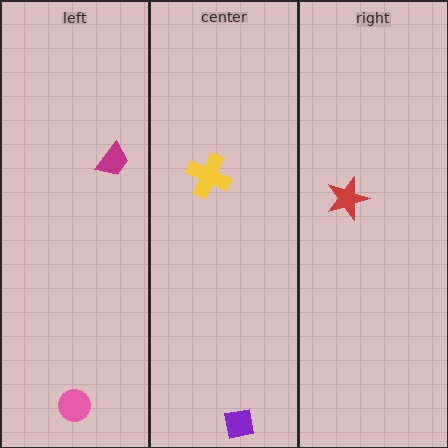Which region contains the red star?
The right region.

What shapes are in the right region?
The red star.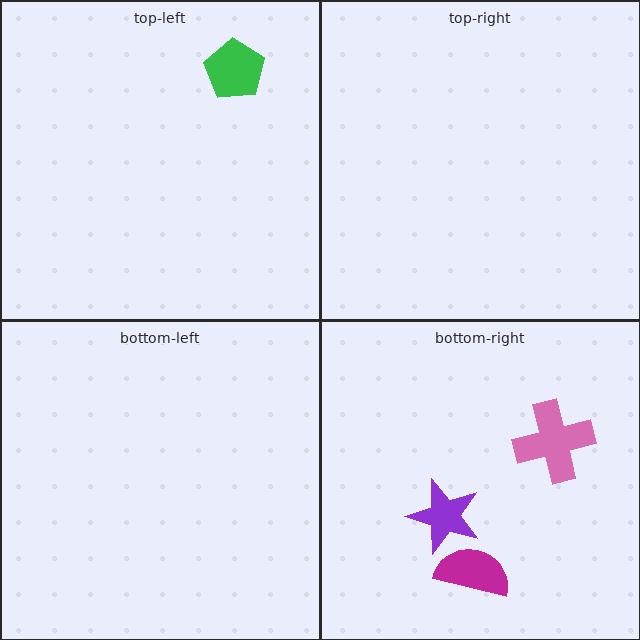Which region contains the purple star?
The bottom-right region.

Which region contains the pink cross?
The bottom-right region.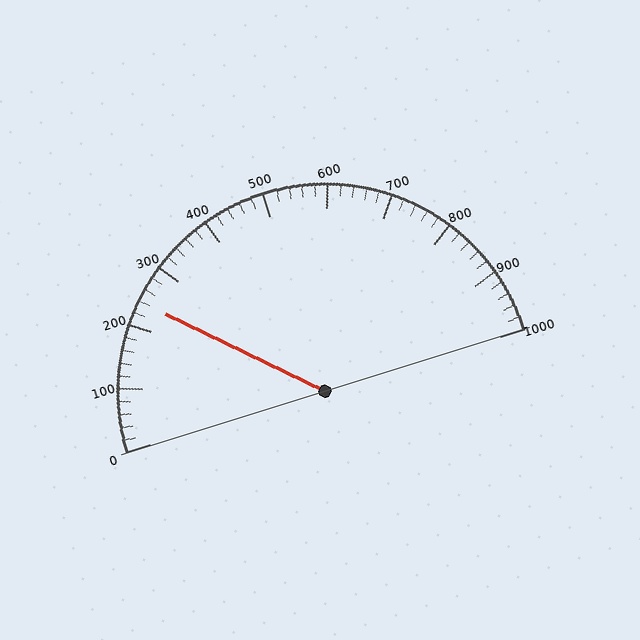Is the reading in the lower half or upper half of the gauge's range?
The reading is in the lower half of the range (0 to 1000).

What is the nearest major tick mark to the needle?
The nearest major tick mark is 200.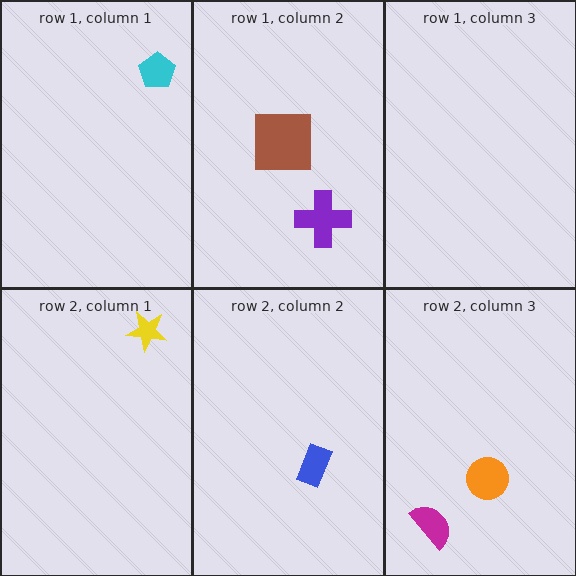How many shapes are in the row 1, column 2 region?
2.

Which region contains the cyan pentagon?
The row 1, column 1 region.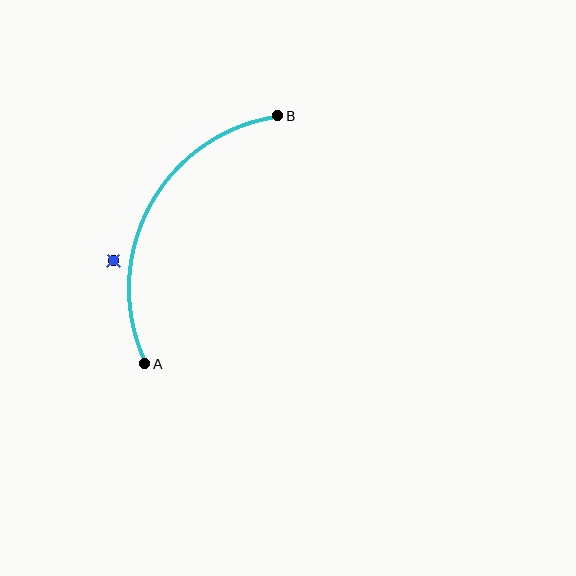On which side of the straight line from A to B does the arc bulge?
The arc bulges to the left of the straight line connecting A and B.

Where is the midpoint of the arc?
The arc midpoint is the point on the curve farthest from the straight line joining A and B. It sits to the left of that line.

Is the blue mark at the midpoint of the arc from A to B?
No — the blue mark does not lie on the arc at all. It sits slightly outside the curve.